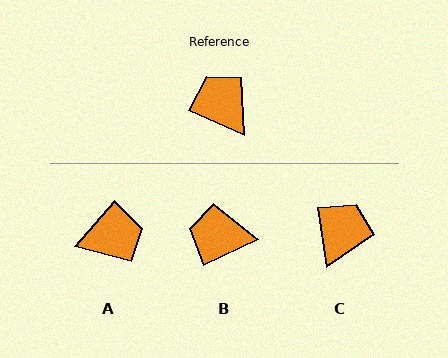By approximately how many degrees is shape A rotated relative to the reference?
Approximately 107 degrees clockwise.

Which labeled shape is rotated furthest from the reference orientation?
A, about 107 degrees away.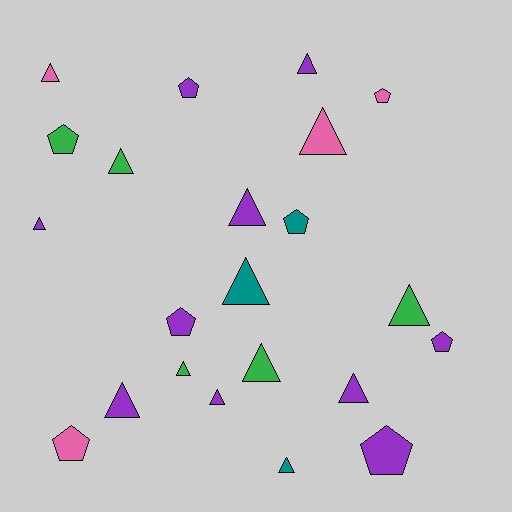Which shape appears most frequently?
Triangle, with 14 objects.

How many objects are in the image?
There are 22 objects.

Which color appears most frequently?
Purple, with 10 objects.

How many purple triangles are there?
There are 6 purple triangles.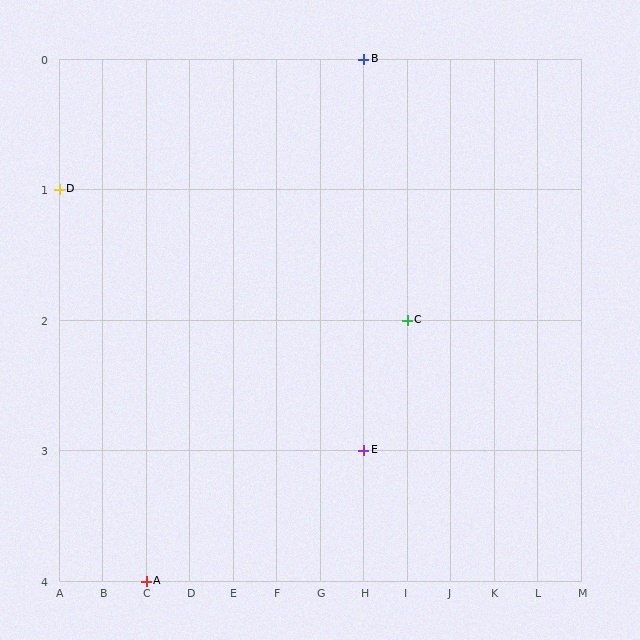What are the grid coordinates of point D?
Point D is at grid coordinates (A, 1).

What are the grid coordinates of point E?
Point E is at grid coordinates (H, 3).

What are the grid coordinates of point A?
Point A is at grid coordinates (C, 4).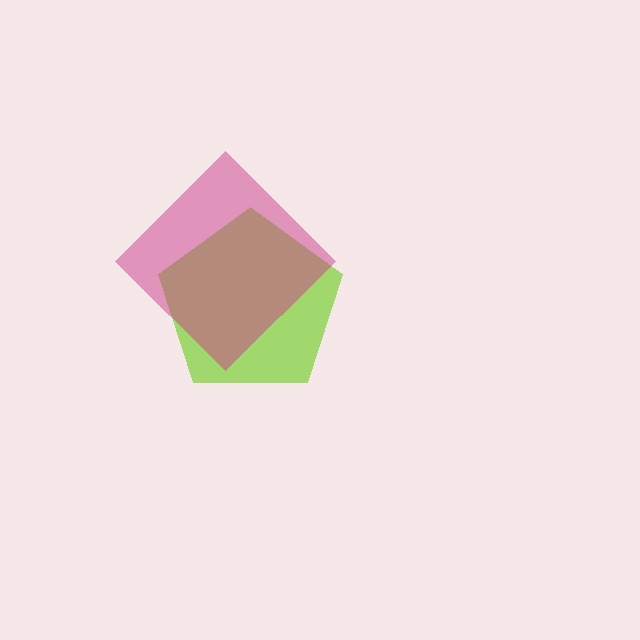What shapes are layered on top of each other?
The layered shapes are: a lime pentagon, a magenta diamond.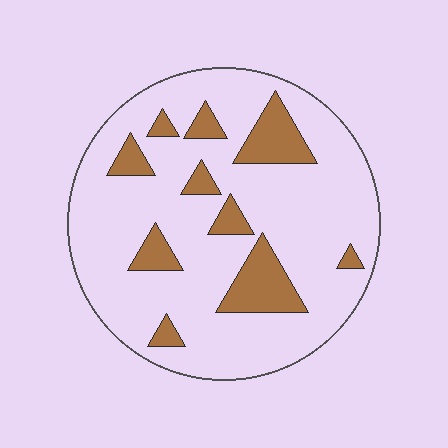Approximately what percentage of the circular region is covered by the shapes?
Approximately 20%.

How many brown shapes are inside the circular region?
10.